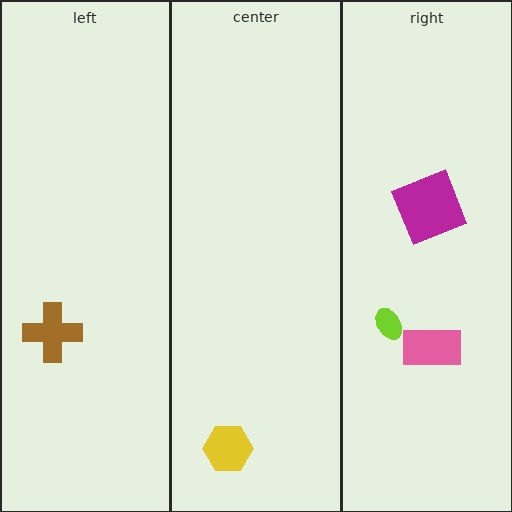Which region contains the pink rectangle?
The right region.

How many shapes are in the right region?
3.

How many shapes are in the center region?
1.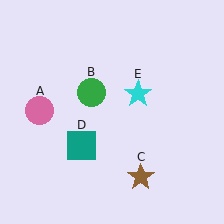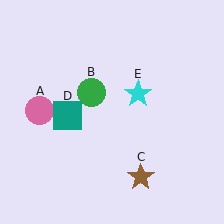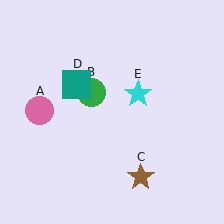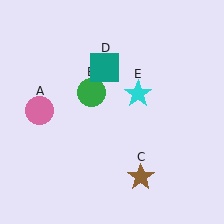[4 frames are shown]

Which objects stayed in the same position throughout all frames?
Pink circle (object A) and green circle (object B) and brown star (object C) and cyan star (object E) remained stationary.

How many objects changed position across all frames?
1 object changed position: teal square (object D).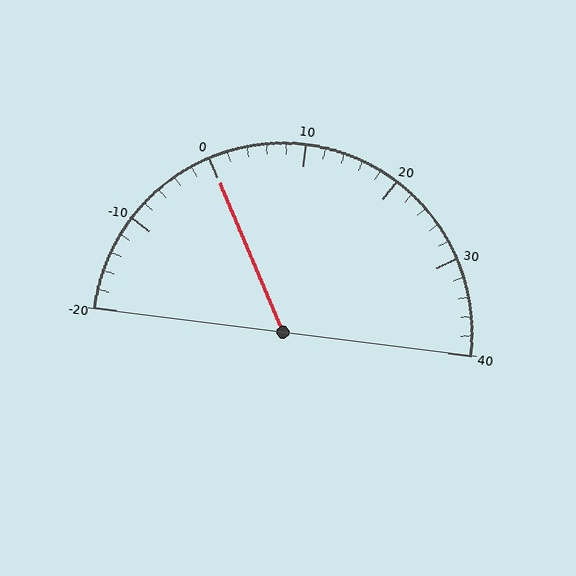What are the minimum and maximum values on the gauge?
The gauge ranges from -20 to 40.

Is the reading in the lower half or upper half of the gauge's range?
The reading is in the lower half of the range (-20 to 40).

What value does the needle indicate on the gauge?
The needle indicates approximately 0.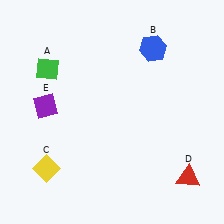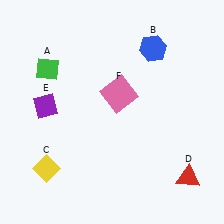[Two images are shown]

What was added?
A pink square (F) was added in Image 2.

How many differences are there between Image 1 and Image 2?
There is 1 difference between the two images.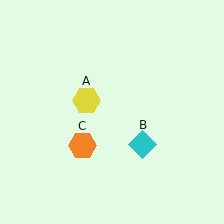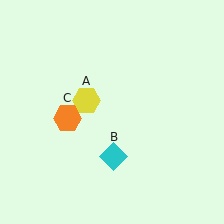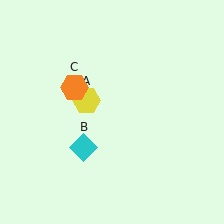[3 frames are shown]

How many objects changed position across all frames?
2 objects changed position: cyan diamond (object B), orange hexagon (object C).